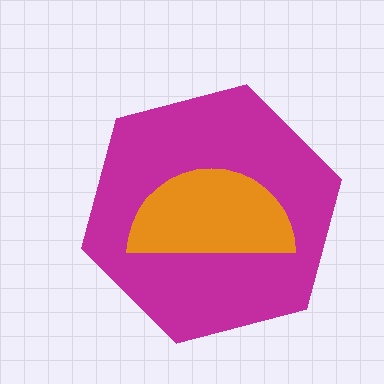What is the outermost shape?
The magenta hexagon.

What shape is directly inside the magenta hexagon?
The orange semicircle.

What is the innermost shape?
The orange semicircle.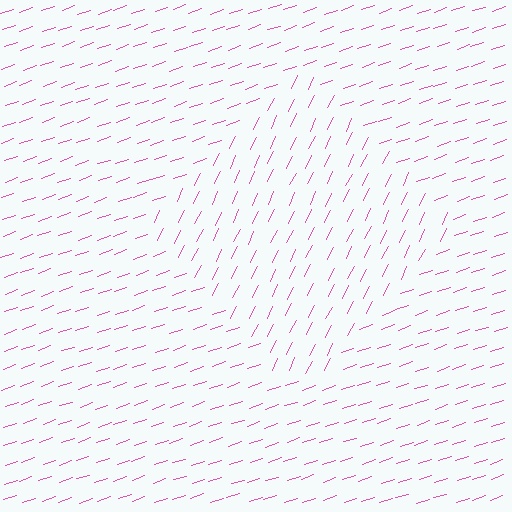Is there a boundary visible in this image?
Yes, there is a texture boundary formed by a change in line orientation.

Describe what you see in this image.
The image is filled with small pink line segments. A diamond region in the image has lines oriented differently from the surrounding lines, creating a visible texture boundary.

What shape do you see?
I see a diamond.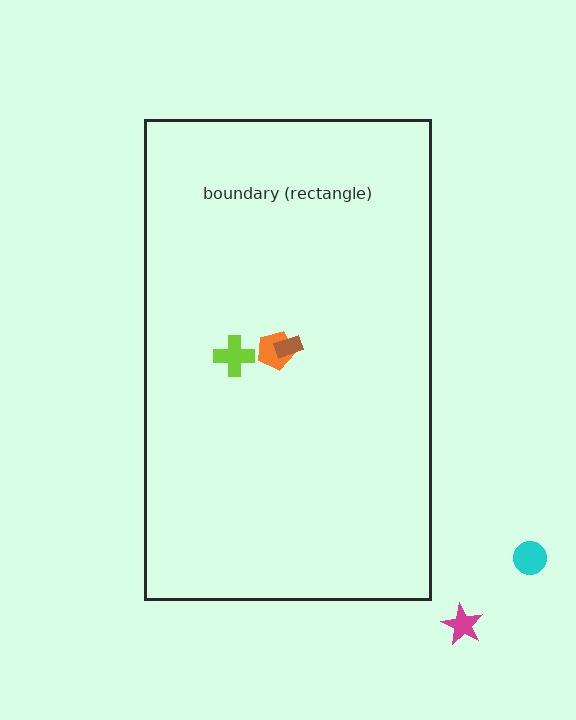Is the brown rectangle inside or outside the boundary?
Inside.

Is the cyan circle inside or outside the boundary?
Outside.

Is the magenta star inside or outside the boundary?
Outside.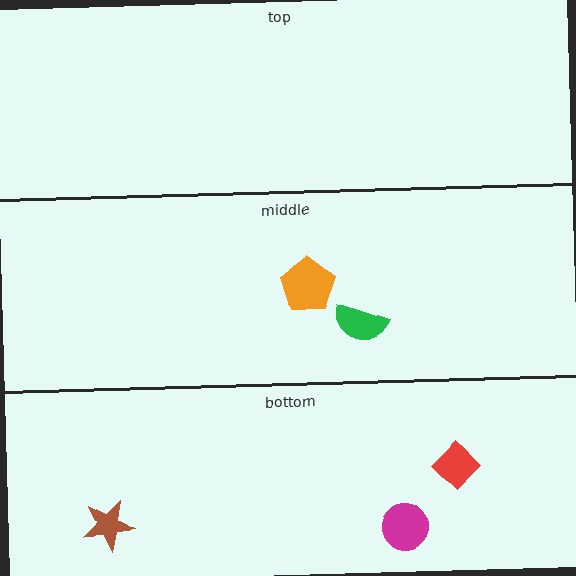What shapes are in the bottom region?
The brown star, the magenta circle, the red diamond.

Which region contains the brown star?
The bottom region.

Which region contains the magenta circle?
The bottom region.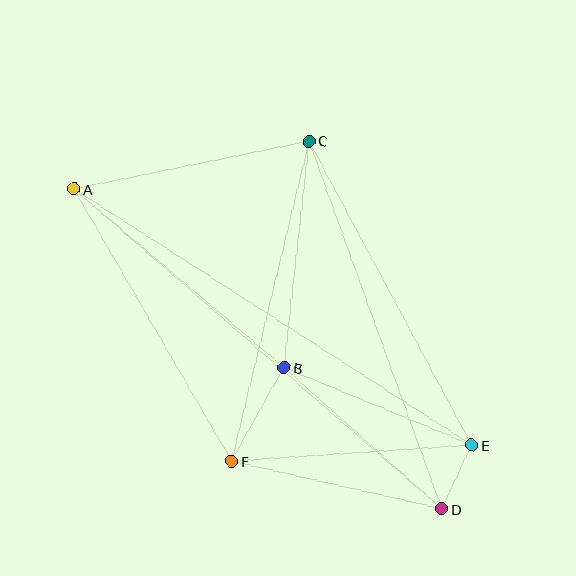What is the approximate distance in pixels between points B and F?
The distance between B and F is approximately 108 pixels.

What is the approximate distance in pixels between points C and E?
The distance between C and E is approximately 345 pixels.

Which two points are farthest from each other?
Points A and D are farthest from each other.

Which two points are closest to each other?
Points D and E are closest to each other.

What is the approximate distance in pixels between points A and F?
The distance between A and F is approximately 315 pixels.